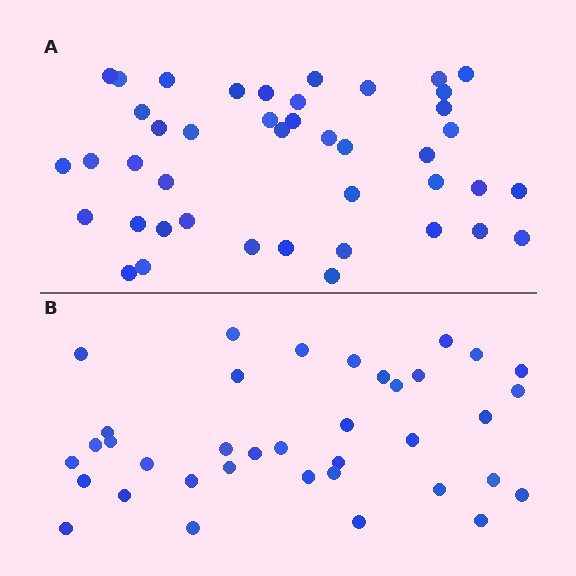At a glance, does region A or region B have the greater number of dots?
Region A (the top region) has more dots.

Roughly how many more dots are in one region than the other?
Region A has about 6 more dots than region B.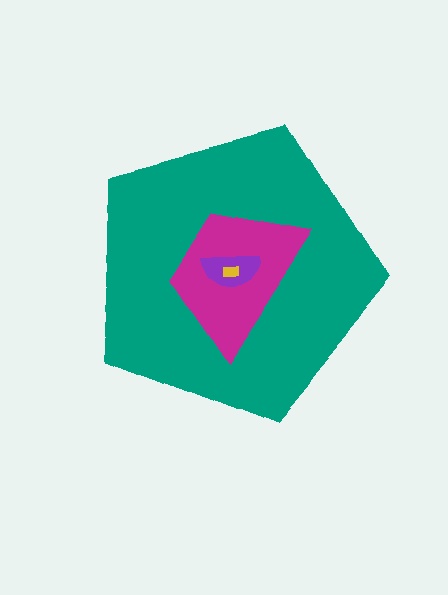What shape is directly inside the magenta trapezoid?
The purple semicircle.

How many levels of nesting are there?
4.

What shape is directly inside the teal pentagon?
The magenta trapezoid.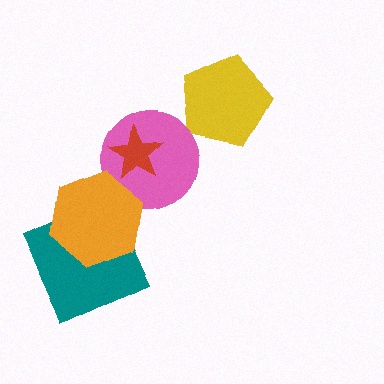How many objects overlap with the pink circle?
2 objects overlap with the pink circle.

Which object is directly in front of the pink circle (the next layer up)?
The orange hexagon is directly in front of the pink circle.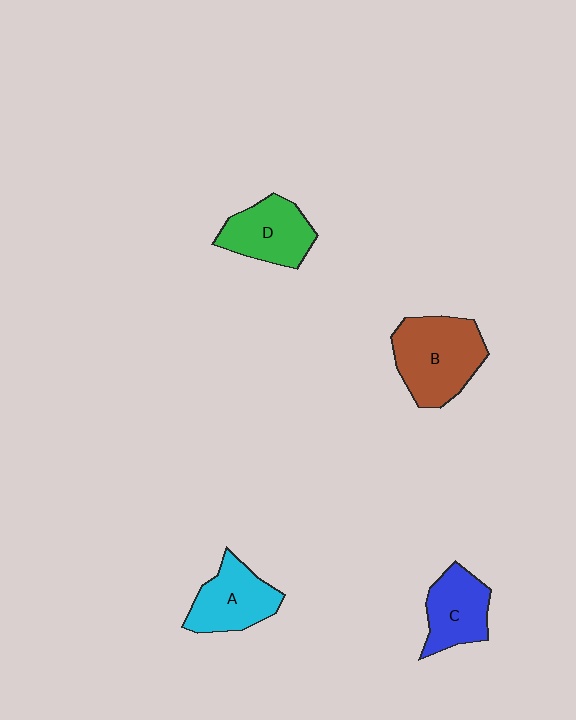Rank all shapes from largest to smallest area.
From largest to smallest: B (brown), D (green), A (cyan), C (blue).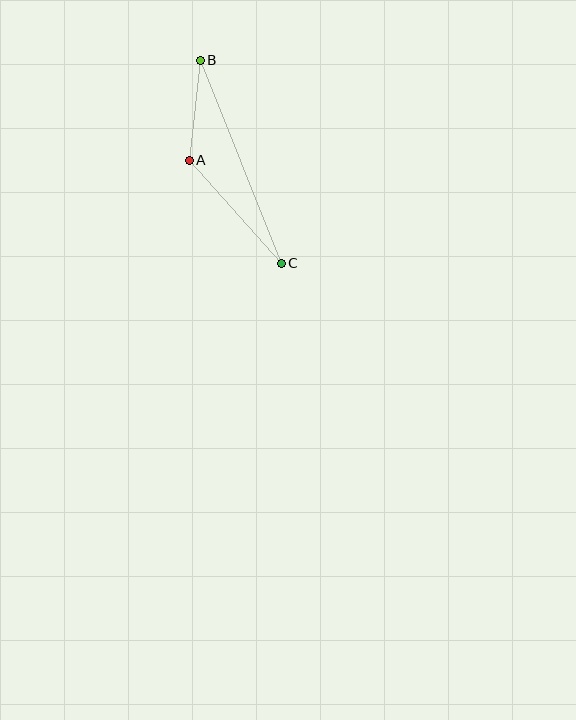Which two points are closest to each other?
Points A and B are closest to each other.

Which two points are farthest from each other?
Points B and C are farthest from each other.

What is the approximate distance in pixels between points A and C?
The distance between A and C is approximately 138 pixels.